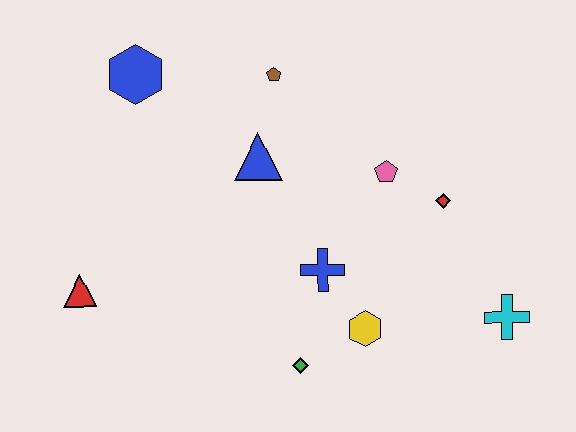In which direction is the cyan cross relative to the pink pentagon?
The cyan cross is below the pink pentagon.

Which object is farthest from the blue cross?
The blue hexagon is farthest from the blue cross.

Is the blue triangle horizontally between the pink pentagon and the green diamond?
No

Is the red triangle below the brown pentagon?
Yes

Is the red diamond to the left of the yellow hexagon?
No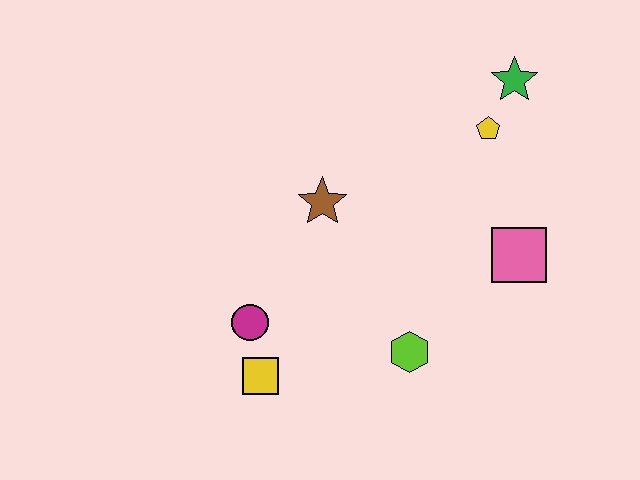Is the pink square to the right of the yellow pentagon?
Yes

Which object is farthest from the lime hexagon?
The green star is farthest from the lime hexagon.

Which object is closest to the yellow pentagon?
The green star is closest to the yellow pentagon.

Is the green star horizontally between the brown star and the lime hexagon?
No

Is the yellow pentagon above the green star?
No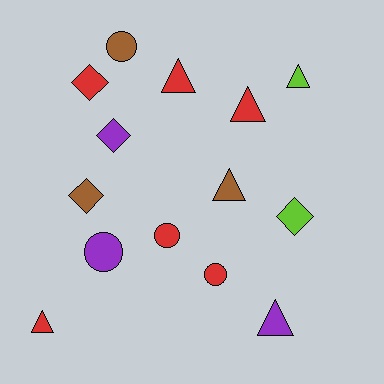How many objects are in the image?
There are 14 objects.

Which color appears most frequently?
Red, with 6 objects.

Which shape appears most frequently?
Triangle, with 6 objects.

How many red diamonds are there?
There is 1 red diamond.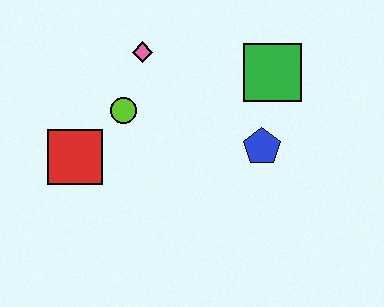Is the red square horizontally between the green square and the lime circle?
No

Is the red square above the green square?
No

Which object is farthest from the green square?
The red square is farthest from the green square.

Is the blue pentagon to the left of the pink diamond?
No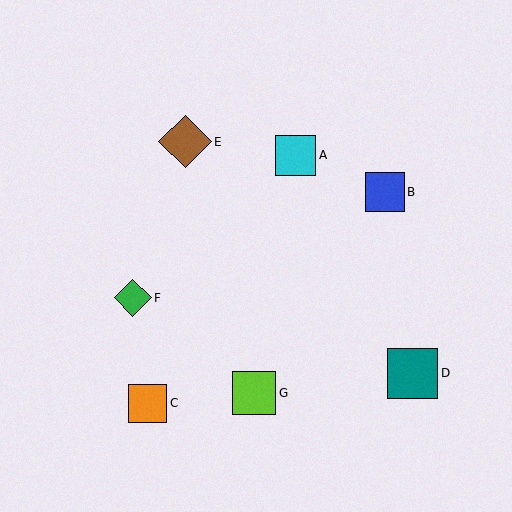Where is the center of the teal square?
The center of the teal square is at (413, 373).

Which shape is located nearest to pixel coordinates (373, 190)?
The blue square (labeled B) at (385, 192) is nearest to that location.